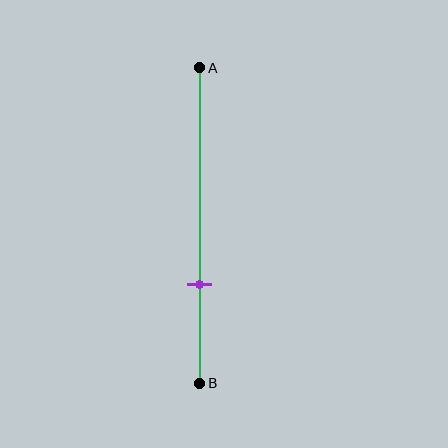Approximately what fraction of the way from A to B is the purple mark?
The purple mark is approximately 70% of the way from A to B.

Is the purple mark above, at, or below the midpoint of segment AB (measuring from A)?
The purple mark is below the midpoint of segment AB.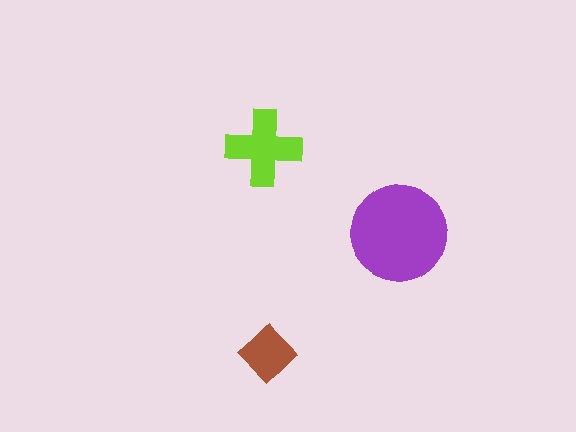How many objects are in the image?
There are 3 objects in the image.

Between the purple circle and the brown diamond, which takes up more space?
The purple circle.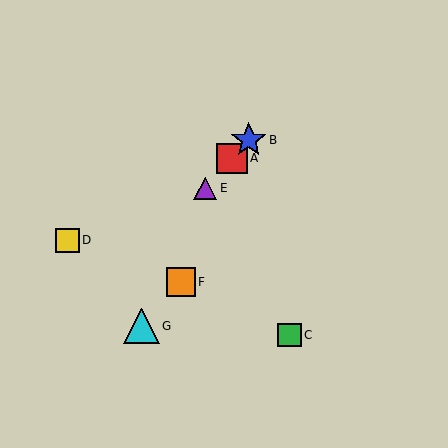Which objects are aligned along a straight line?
Objects A, B, E are aligned along a straight line.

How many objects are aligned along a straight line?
3 objects (A, B, E) are aligned along a straight line.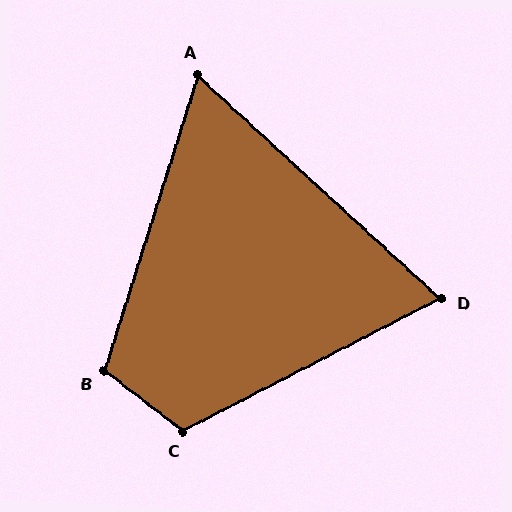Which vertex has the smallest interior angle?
A, at approximately 65 degrees.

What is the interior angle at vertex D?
Approximately 70 degrees (acute).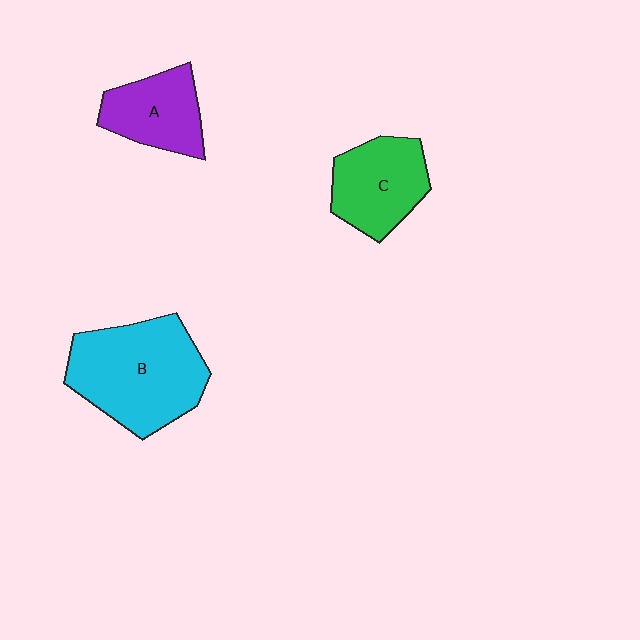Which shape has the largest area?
Shape B (cyan).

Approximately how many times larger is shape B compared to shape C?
Approximately 1.6 times.